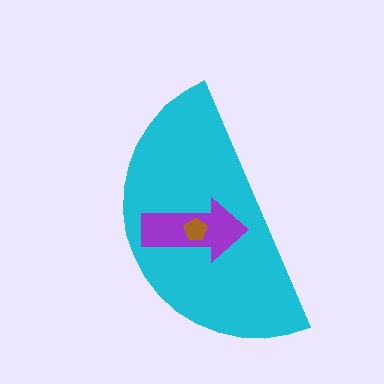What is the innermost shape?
The brown pentagon.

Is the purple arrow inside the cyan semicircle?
Yes.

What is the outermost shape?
The cyan semicircle.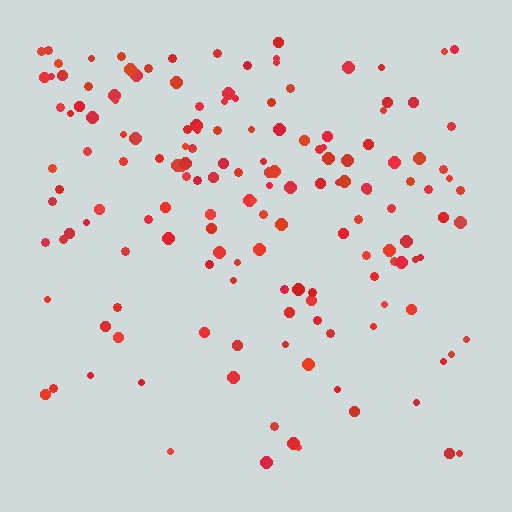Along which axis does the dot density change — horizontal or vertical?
Vertical.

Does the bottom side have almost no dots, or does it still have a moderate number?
Still a moderate number, just noticeably fewer than the top.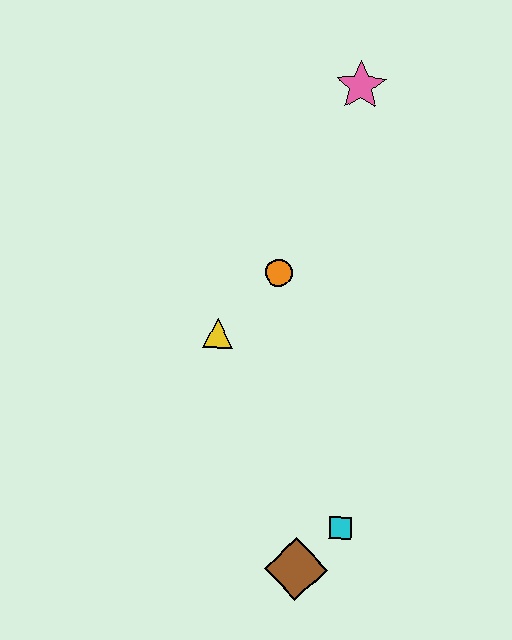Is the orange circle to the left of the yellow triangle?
No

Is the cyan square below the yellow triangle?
Yes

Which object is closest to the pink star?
The orange circle is closest to the pink star.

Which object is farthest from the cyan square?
The pink star is farthest from the cyan square.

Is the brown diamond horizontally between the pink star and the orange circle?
Yes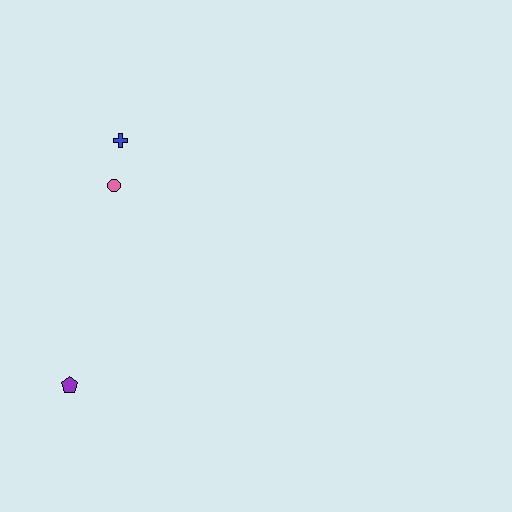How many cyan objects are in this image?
There are no cyan objects.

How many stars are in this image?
There are no stars.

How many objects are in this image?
There are 3 objects.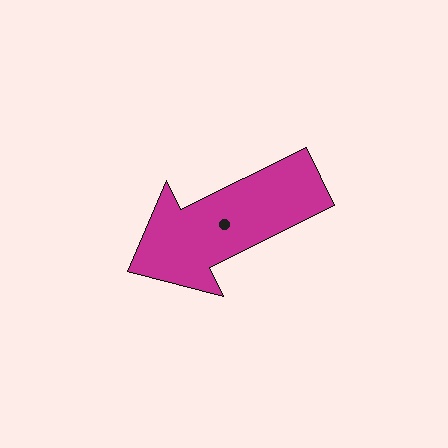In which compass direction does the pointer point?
Southwest.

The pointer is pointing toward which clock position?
Roughly 8 o'clock.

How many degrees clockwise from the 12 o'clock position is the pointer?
Approximately 244 degrees.